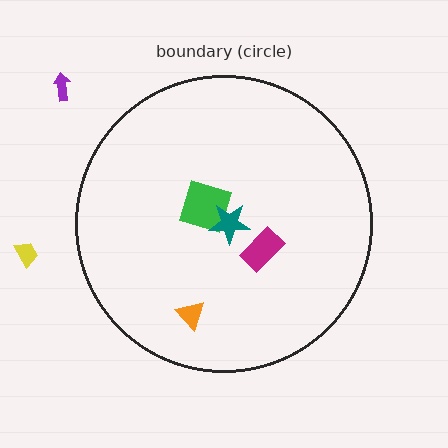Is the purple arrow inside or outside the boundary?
Outside.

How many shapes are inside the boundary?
4 inside, 2 outside.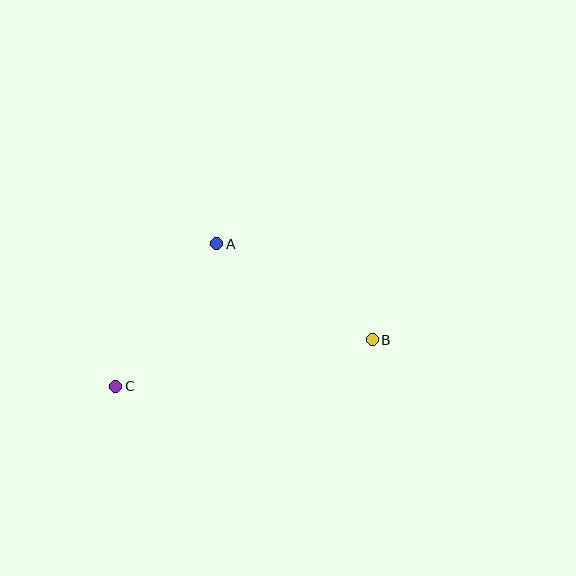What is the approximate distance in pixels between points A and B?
The distance between A and B is approximately 183 pixels.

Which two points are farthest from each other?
Points B and C are farthest from each other.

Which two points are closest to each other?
Points A and C are closest to each other.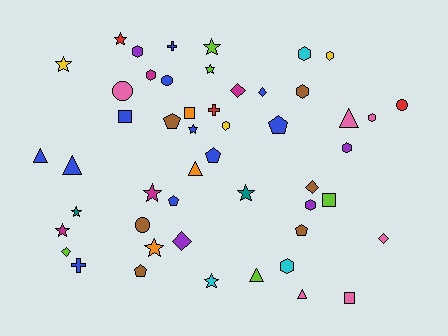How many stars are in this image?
There are 11 stars.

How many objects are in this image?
There are 50 objects.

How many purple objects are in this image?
There are 4 purple objects.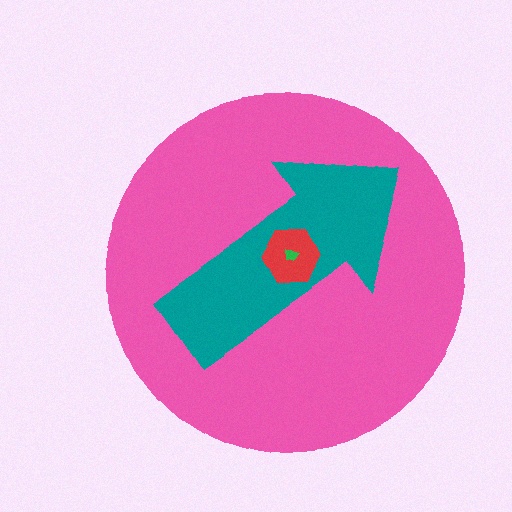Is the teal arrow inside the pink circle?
Yes.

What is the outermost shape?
The pink circle.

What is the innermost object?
The green trapezoid.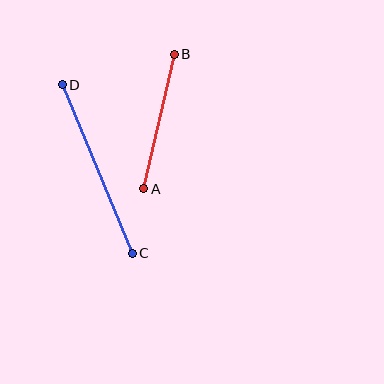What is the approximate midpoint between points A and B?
The midpoint is at approximately (159, 121) pixels.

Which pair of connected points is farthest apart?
Points C and D are farthest apart.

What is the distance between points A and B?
The distance is approximately 138 pixels.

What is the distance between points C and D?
The distance is approximately 183 pixels.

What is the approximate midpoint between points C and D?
The midpoint is at approximately (97, 169) pixels.